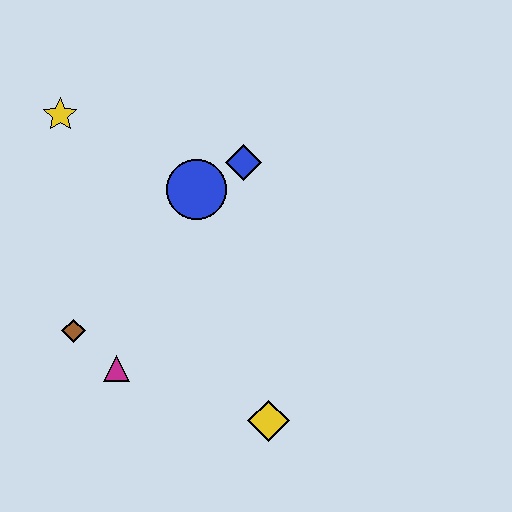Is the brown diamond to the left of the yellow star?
No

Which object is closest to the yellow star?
The blue circle is closest to the yellow star.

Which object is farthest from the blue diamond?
The yellow diamond is farthest from the blue diamond.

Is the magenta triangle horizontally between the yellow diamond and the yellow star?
Yes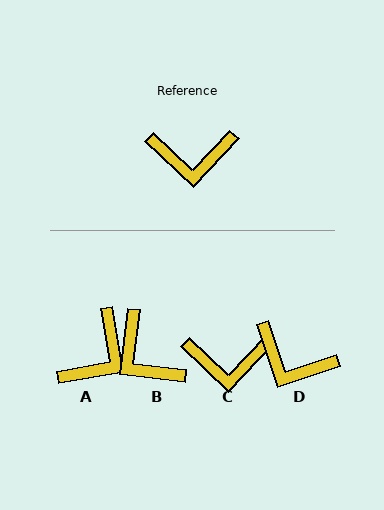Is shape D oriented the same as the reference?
No, it is off by about 28 degrees.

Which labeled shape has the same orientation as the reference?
C.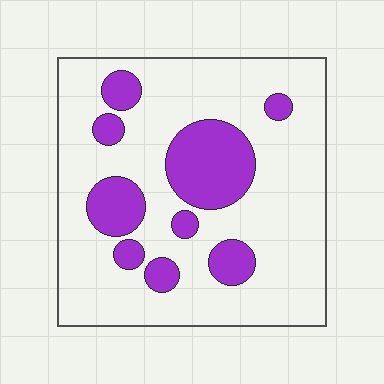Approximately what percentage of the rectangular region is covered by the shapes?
Approximately 20%.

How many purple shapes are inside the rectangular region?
9.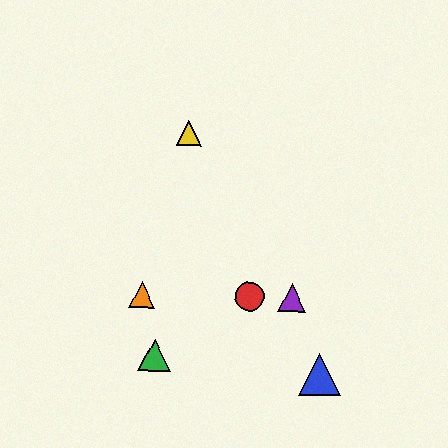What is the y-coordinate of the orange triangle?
The orange triangle is at y≈295.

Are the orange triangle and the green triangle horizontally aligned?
No, the orange triangle is at y≈295 and the green triangle is at y≈355.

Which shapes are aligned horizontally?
The red circle, the purple triangle, the orange triangle are aligned horizontally.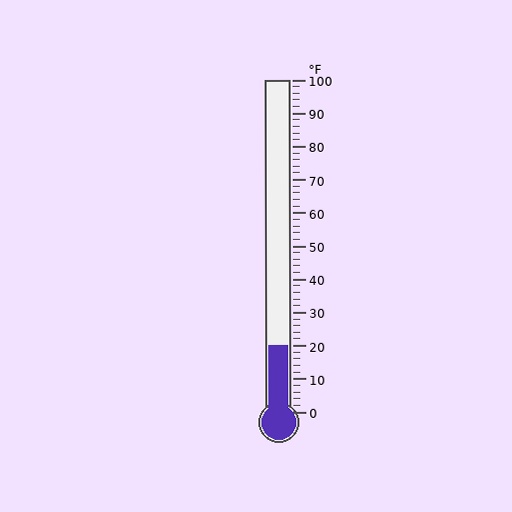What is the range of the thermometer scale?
The thermometer scale ranges from 0°F to 100°F.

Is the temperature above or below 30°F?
The temperature is below 30°F.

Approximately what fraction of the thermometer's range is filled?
The thermometer is filled to approximately 20% of its range.